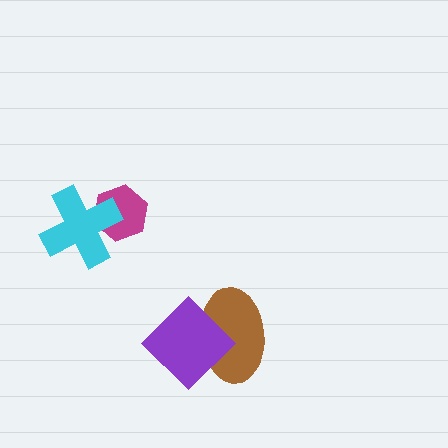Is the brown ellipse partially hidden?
Yes, it is partially covered by another shape.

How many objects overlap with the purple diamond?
1 object overlaps with the purple diamond.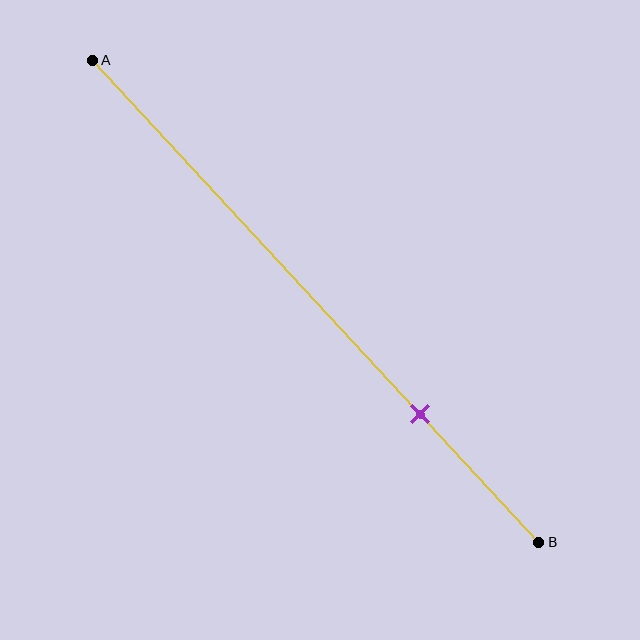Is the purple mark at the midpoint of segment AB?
No, the mark is at about 75% from A, not at the 50% midpoint.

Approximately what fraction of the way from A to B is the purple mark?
The purple mark is approximately 75% of the way from A to B.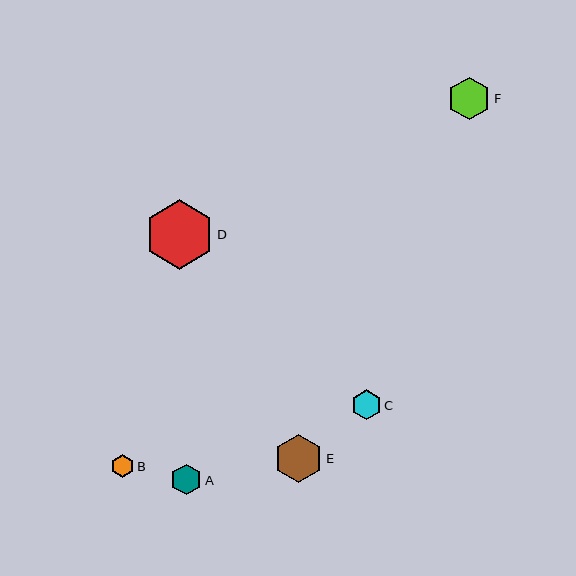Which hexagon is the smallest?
Hexagon B is the smallest with a size of approximately 23 pixels.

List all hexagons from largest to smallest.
From largest to smallest: D, E, F, A, C, B.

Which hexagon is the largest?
Hexagon D is the largest with a size of approximately 69 pixels.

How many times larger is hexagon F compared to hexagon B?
Hexagon F is approximately 1.8 times the size of hexagon B.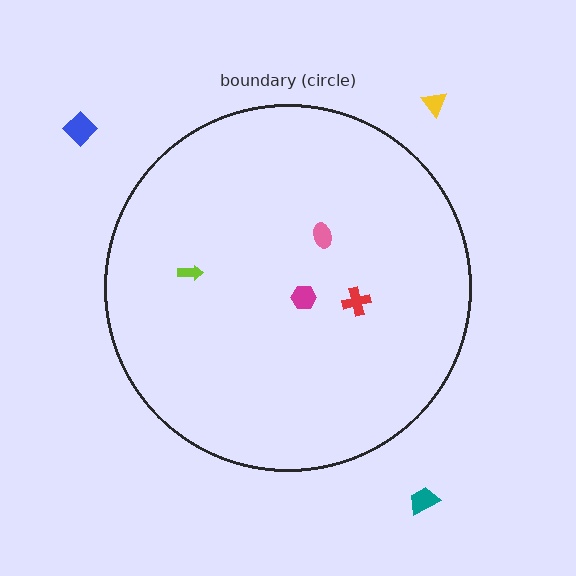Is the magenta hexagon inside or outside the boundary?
Inside.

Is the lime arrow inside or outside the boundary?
Inside.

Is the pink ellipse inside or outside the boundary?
Inside.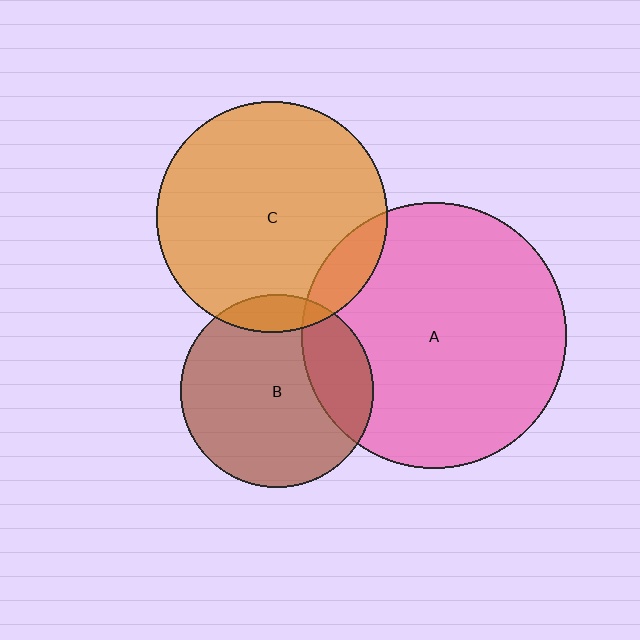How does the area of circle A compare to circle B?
Approximately 1.9 times.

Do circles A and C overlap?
Yes.